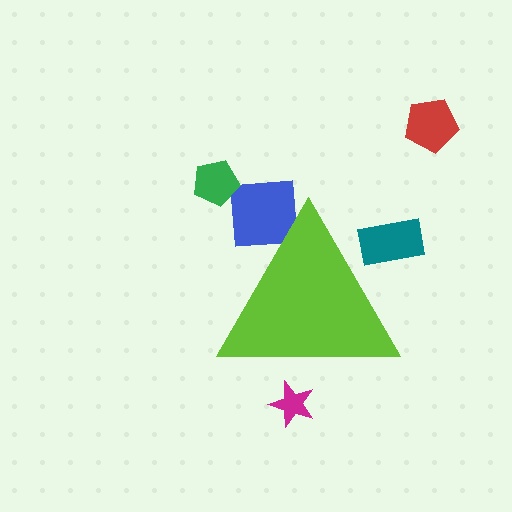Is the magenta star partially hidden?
Yes, the magenta star is partially hidden behind the lime triangle.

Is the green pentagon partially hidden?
No, the green pentagon is fully visible.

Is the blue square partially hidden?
Yes, the blue square is partially hidden behind the lime triangle.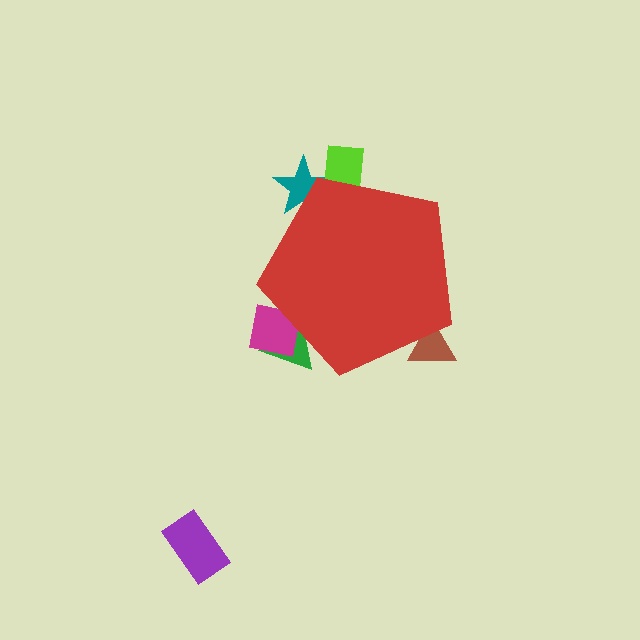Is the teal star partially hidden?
Yes, the teal star is partially hidden behind the red pentagon.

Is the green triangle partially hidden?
Yes, the green triangle is partially hidden behind the red pentagon.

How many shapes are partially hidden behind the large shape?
5 shapes are partially hidden.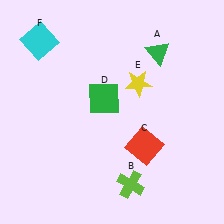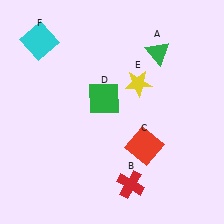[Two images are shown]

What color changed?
The cross (B) changed from lime in Image 1 to red in Image 2.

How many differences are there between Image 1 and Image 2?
There is 1 difference between the two images.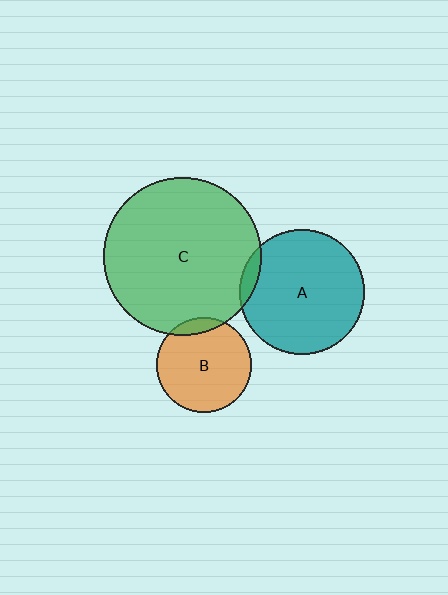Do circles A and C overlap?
Yes.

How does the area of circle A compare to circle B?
Approximately 1.7 times.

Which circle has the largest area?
Circle C (green).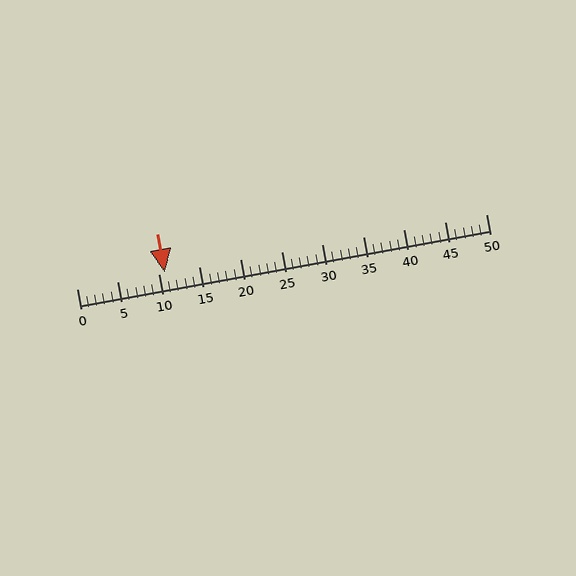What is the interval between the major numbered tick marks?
The major tick marks are spaced 5 units apart.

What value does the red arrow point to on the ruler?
The red arrow points to approximately 11.